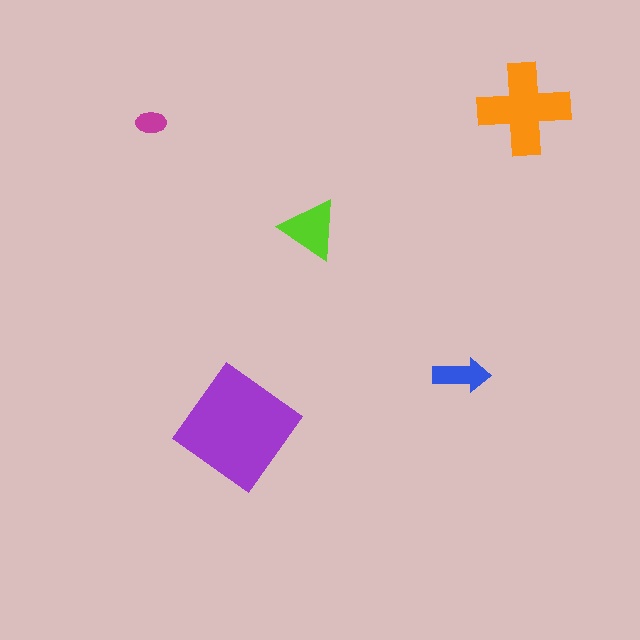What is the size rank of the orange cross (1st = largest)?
2nd.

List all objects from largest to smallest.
The purple diamond, the orange cross, the lime triangle, the blue arrow, the magenta ellipse.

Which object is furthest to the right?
The orange cross is rightmost.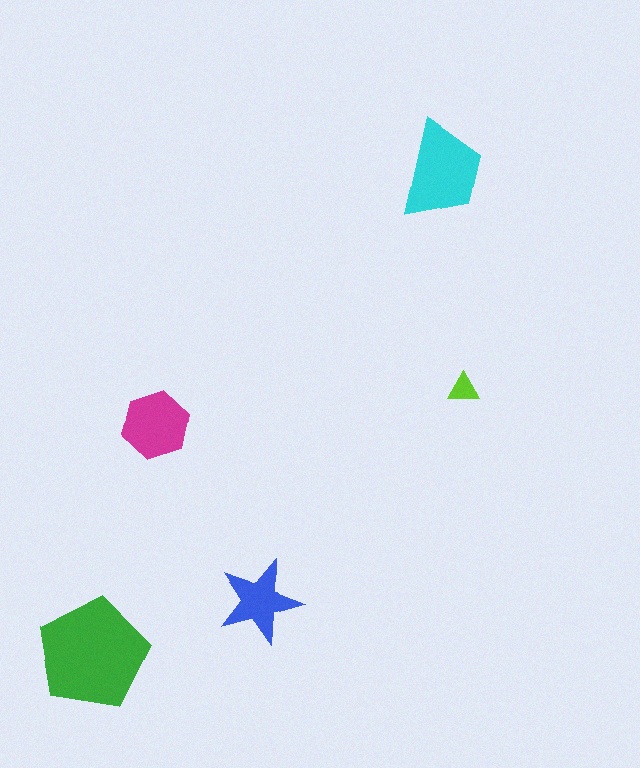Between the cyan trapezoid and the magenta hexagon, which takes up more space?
The cyan trapezoid.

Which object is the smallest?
The lime triangle.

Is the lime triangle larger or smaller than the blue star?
Smaller.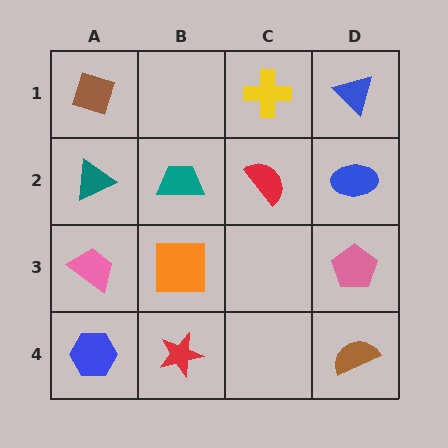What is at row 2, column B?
A teal trapezoid.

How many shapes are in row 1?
3 shapes.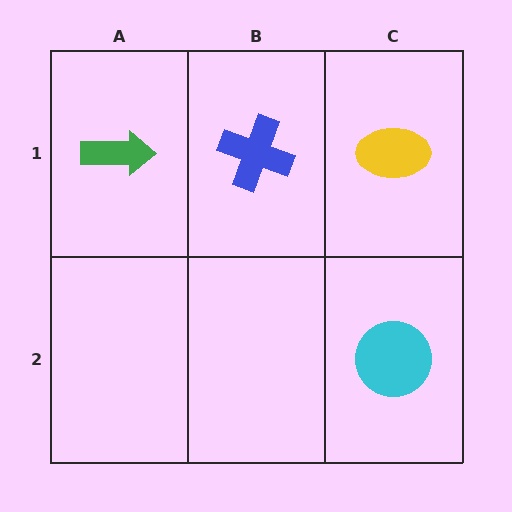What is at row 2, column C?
A cyan circle.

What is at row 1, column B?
A blue cross.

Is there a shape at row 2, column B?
No, that cell is empty.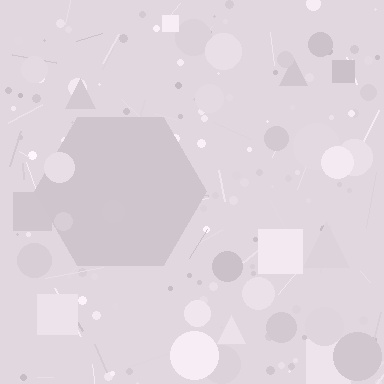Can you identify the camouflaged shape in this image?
The camouflaged shape is a hexagon.